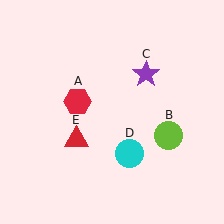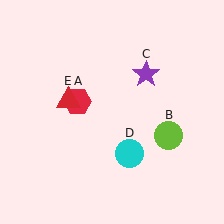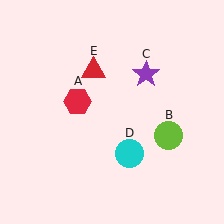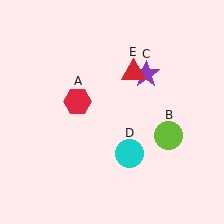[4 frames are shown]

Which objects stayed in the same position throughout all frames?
Red hexagon (object A) and lime circle (object B) and purple star (object C) and cyan circle (object D) remained stationary.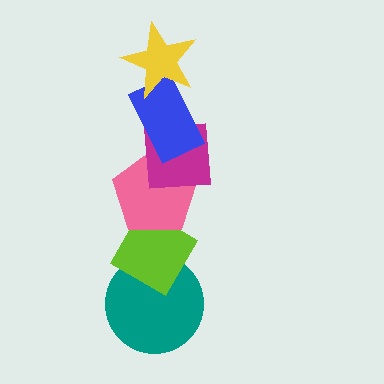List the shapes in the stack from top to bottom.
From top to bottom: the yellow star, the blue rectangle, the magenta square, the pink pentagon, the lime diamond, the teal circle.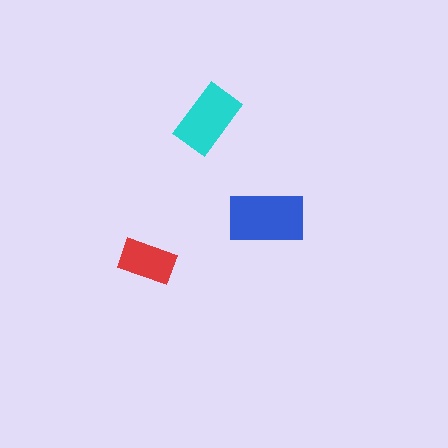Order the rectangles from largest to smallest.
the blue one, the cyan one, the red one.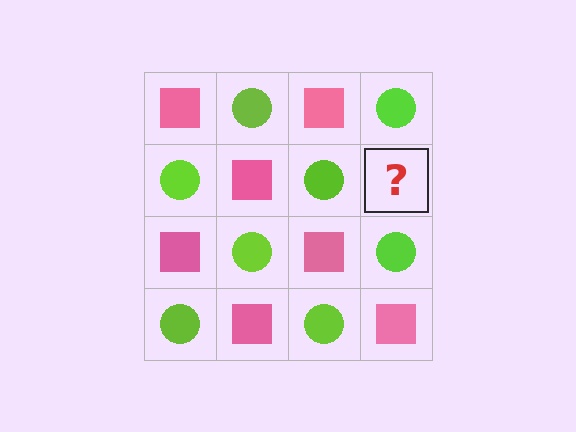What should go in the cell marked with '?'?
The missing cell should contain a pink square.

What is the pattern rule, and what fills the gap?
The rule is that it alternates pink square and lime circle in a checkerboard pattern. The gap should be filled with a pink square.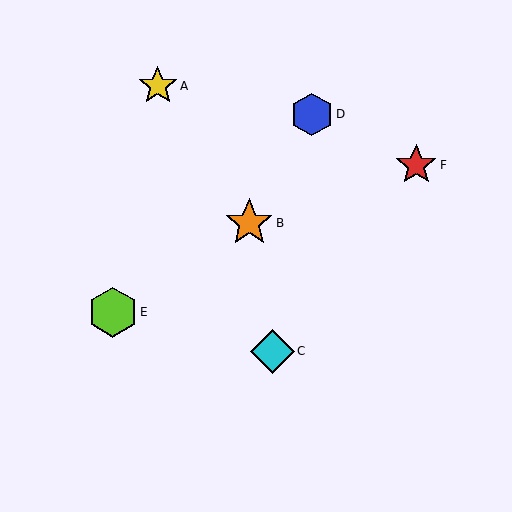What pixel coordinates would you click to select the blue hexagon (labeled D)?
Click at (312, 114) to select the blue hexagon D.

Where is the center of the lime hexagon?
The center of the lime hexagon is at (113, 312).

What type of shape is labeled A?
Shape A is a yellow star.